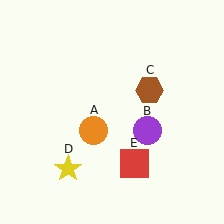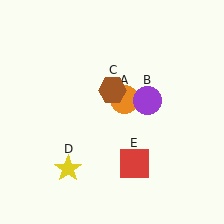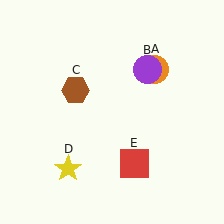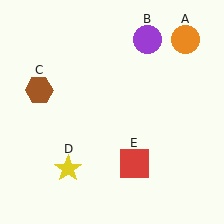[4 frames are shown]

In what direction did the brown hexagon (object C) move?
The brown hexagon (object C) moved left.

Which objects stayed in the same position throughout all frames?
Yellow star (object D) and red square (object E) remained stationary.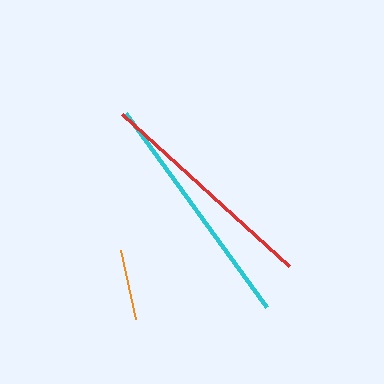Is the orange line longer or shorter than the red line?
The red line is longer than the orange line.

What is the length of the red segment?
The red segment is approximately 226 pixels long.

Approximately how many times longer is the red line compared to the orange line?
The red line is approximately 3.2 times the length of the orange line.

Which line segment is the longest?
The cyan line is the longest at approximately 240 pixels.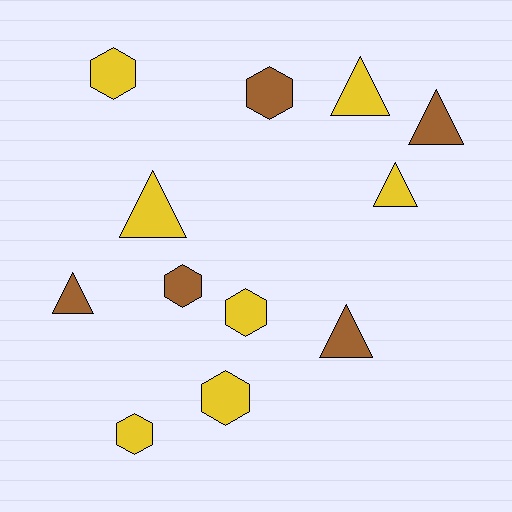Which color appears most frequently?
Yellow, with 7 objects.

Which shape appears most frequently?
Hexagon, with 6 objects.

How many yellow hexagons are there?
There are 4 yellow hexagons.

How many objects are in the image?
There are 12 objects.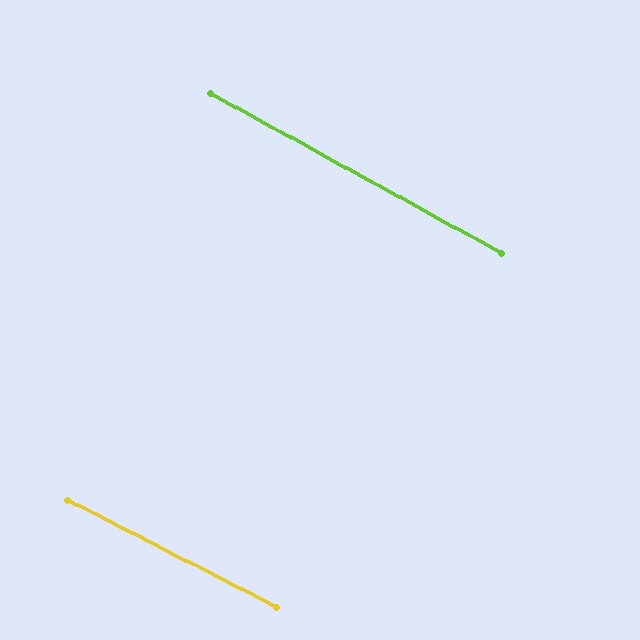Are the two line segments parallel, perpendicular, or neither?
Parallel — their directions differ by only 1.6°.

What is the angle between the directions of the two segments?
Approximately 2 degrees.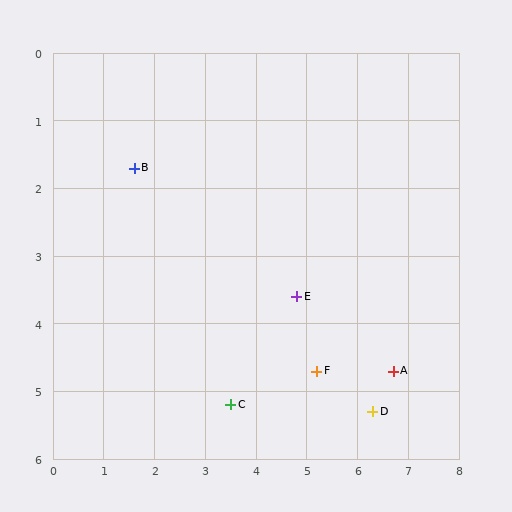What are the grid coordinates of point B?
Point B is at approximately (1.6, 1.7).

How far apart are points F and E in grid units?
Points F and E are about 1.2 grid units apart.